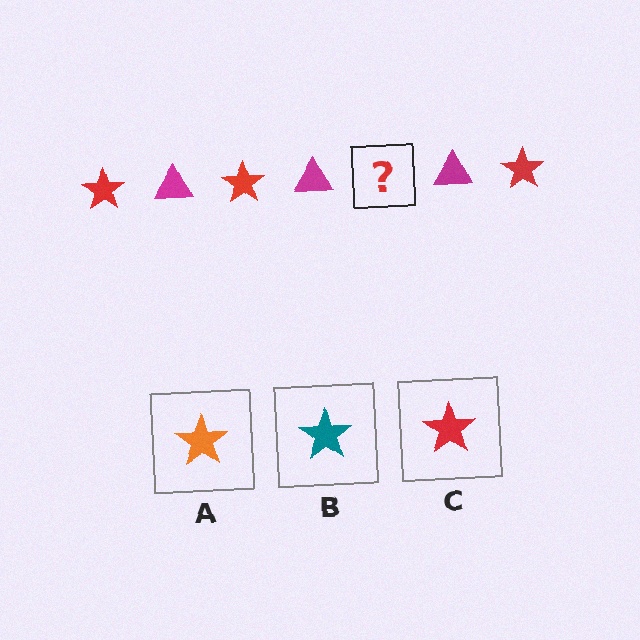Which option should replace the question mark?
Option C.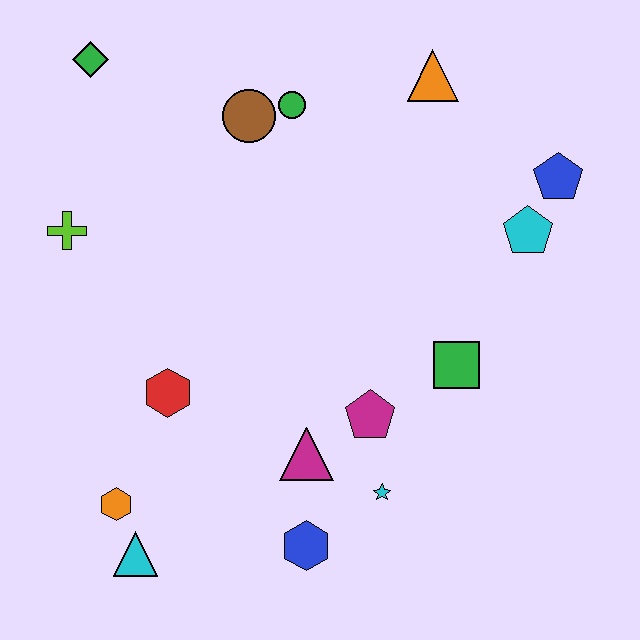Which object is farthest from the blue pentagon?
The cyan triangle is farthest from the blue pentagon.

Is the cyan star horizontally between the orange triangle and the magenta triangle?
Yes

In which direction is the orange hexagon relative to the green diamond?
The orange hexagon is below the green diamond.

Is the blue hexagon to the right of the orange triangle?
No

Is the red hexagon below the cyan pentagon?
Yes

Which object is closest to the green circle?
The brown circle is closest to the green circle.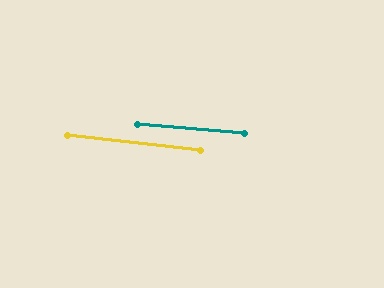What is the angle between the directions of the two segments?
Approximately 2 degrees.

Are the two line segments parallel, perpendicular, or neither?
Parallel — their directions differ by only 1.6°.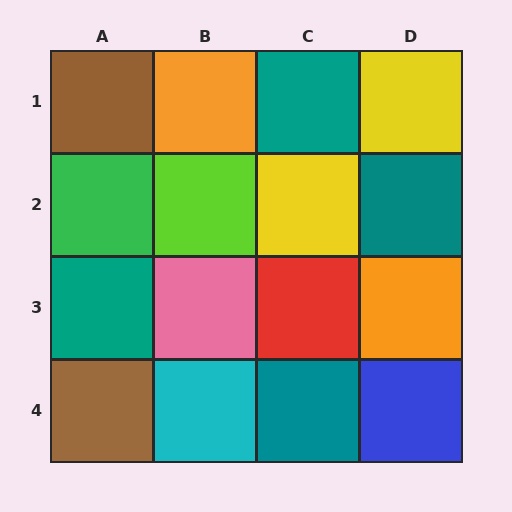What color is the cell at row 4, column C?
Teal.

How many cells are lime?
1 cell is lime.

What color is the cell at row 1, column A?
Brown.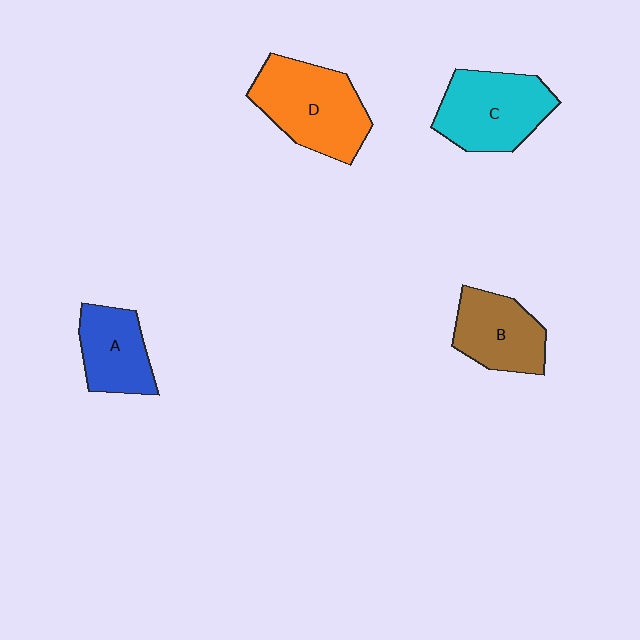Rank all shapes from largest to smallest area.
From largest to smallest: D (orange), C (cyan), B (brown), A (blue).